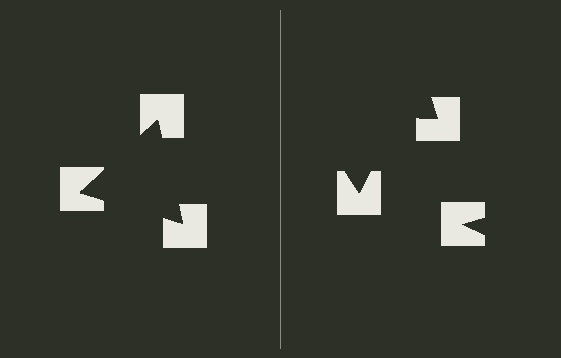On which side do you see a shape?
An illusory triangle appears on the left side. On the right side the wedge cuts are rotated, so no coherent shape forms.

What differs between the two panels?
The notched squares are positioned identically on both sides; only the wedge orientations differ. On the left they align to a triangle; on the right they are misaligned.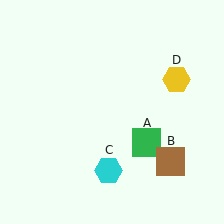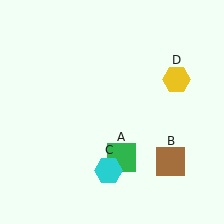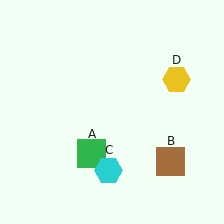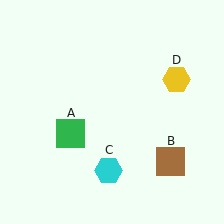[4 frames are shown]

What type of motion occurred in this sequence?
The green square (object A) rotated clockwise around the center of the scene.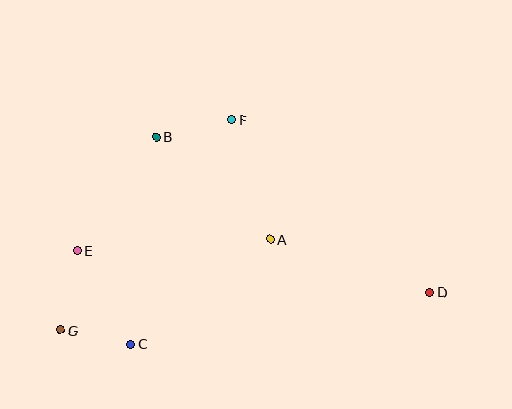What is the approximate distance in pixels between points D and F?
The distance between D and F is approximately 263 pixels.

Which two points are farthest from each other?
Points D and G are farthest from each other.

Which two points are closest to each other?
Points C and G are closest to each other.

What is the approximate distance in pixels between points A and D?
The distance between A and D is approximately 169 pixels.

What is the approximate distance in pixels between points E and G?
The distance between E and G is approximately 81 pixels.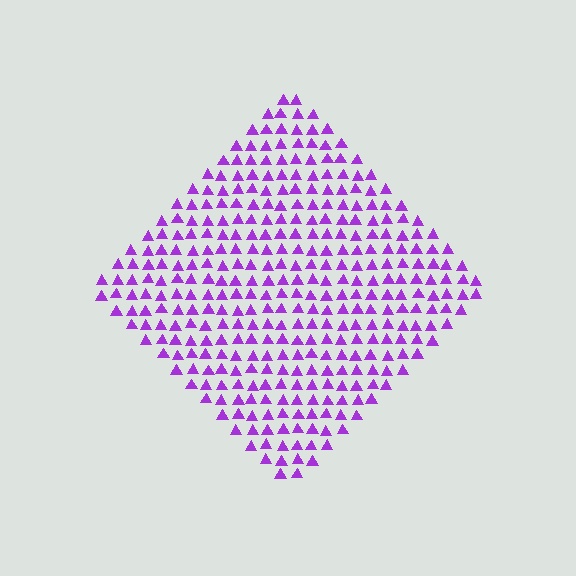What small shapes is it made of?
It is made of small triangles.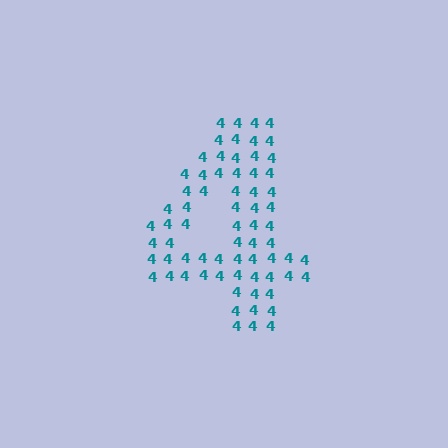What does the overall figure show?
The overall figure shows the digit 4.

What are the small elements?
The small elements are digit 4's.